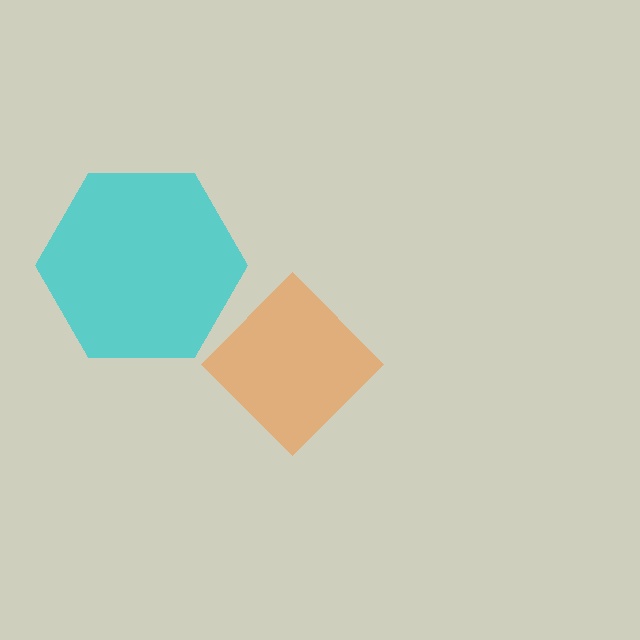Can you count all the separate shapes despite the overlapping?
Yes, there are 2 separate shapes.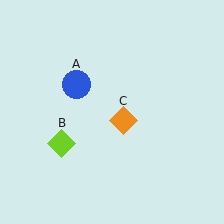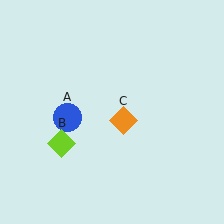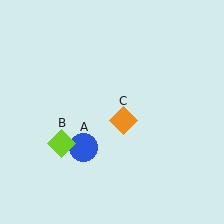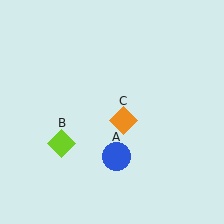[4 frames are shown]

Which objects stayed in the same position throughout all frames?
Lime diamond (object B) and orange diamond (object C) remained stationary.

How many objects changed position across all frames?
1 object changed position: blue circle (object A).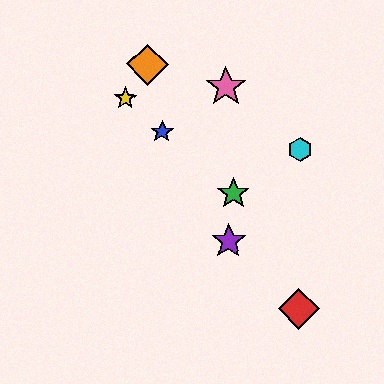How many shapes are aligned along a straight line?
3 shapes (the blue star, the green star, the yellow star) are aligned along a straight line.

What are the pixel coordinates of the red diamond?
The red diamond is at (299, 309).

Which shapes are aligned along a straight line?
The blue star, the green star, the yellow star are aligned along a straight line.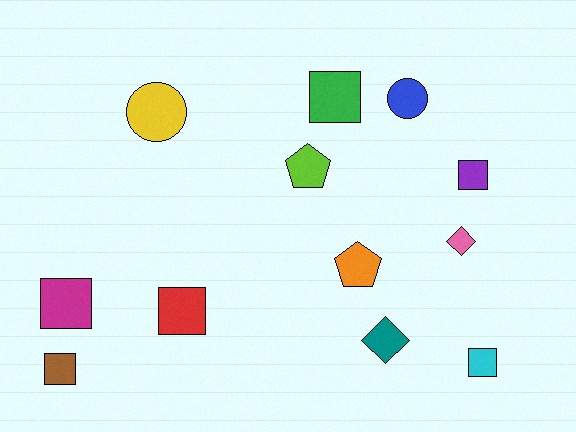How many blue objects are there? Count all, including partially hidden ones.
There is 1 blue object.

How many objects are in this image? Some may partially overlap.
There are 12 objects.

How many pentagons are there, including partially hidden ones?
There are 2 pentagons.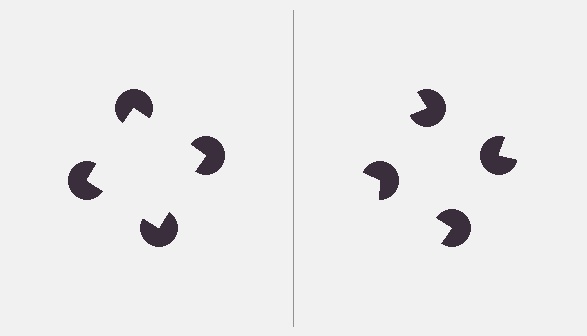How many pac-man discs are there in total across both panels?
8 — 4 on each side.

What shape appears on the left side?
An illusory square.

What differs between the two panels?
The pac-man discs are positioned identically on both sides; only the wedge orientations differ. On the left they align to a square; on the right they are misaligned.